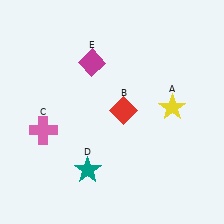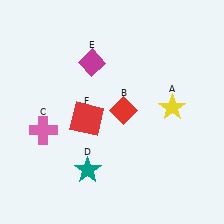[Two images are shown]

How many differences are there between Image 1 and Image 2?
There is 1 difference between the two images.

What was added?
A red square (F) was added in Image 2.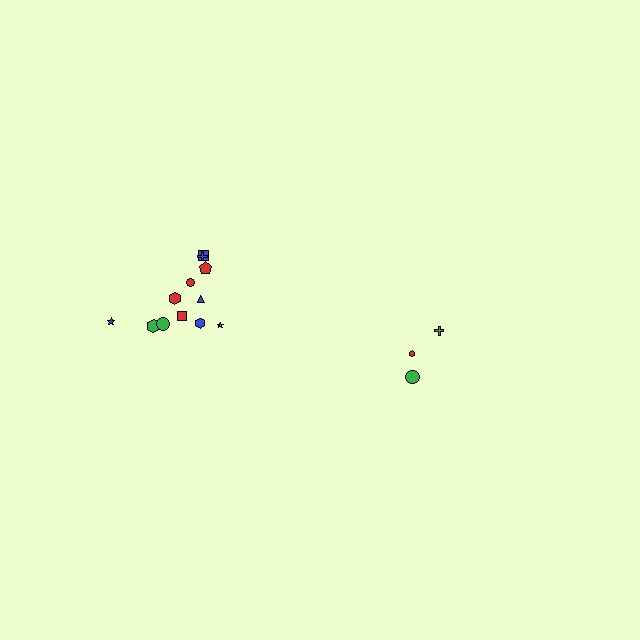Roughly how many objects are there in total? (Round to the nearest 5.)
Roughly 15 objects in total.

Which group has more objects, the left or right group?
The left group.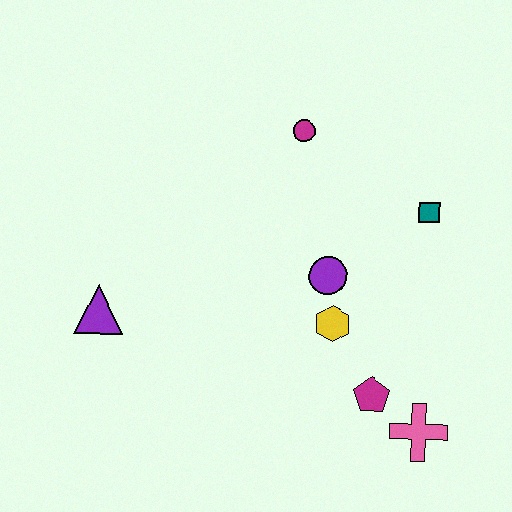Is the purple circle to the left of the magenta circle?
No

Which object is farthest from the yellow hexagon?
The purple triangle is farthest from the yellow hexagon.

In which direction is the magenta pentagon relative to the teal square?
The magenta pentagon is below the teal square.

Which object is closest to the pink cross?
The magenta pentagon is closest to the pink cross.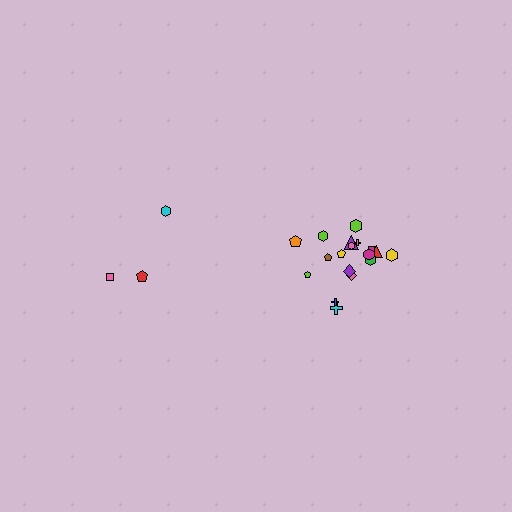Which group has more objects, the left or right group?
The right group.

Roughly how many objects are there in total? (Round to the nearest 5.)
Roughly 20 objects in total.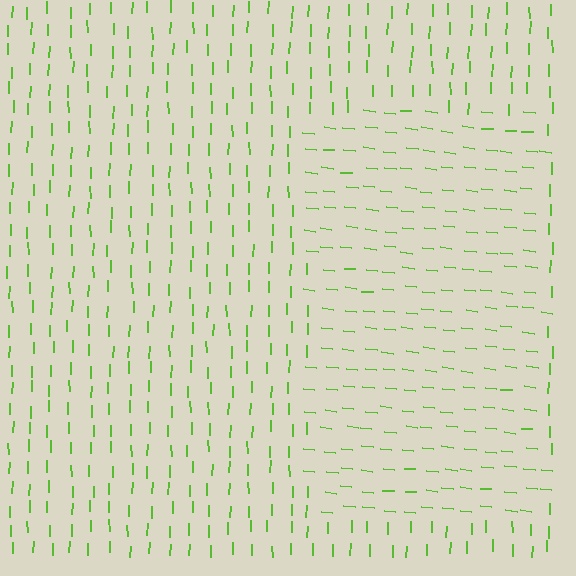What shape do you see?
I see a rectangle.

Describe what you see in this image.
The image is filled with small lime line segments. A rectangle region in the image has lines oriented differently from the surrounding lines, creating a visible texture boundary.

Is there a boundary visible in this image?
Yes, there is a texture boundary formed by a change in line orientation.